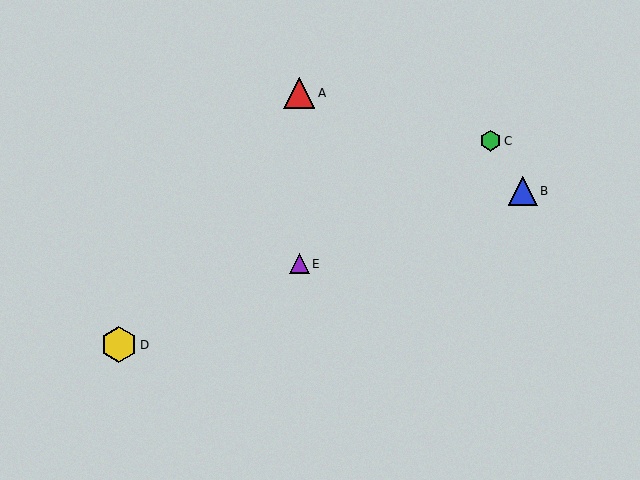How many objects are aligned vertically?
2 objects (A, E) are aligned vertically.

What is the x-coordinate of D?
Object D is at x≈119.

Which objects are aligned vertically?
Objects A, E are aligned vertically.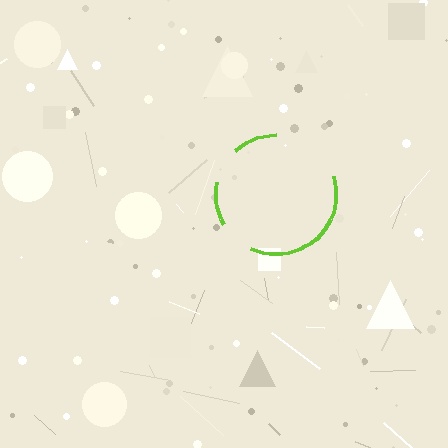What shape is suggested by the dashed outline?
The dashed outline suggests a circle.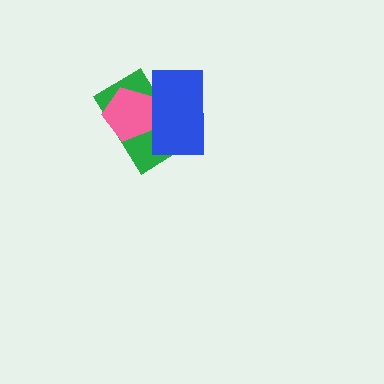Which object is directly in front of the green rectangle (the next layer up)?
The pink pentagon is directly in front of the green rectangle.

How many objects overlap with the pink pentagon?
2 objects overlap with the pink pentagon.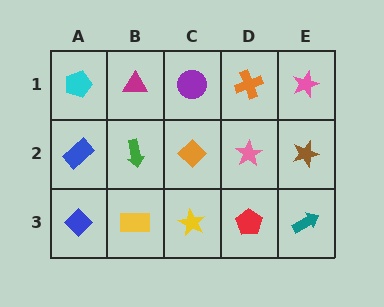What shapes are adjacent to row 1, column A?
A blue rectangle (row 2, column A), a magenta triangle (row 1, column B).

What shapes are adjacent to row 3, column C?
An orange diamond (row 2, column C), a yellow rectangle (row 3, column B), a red pentagon (row 3, column D).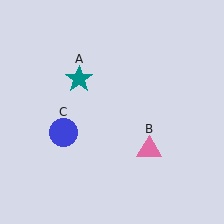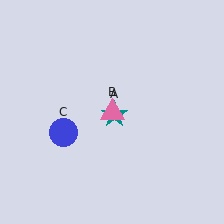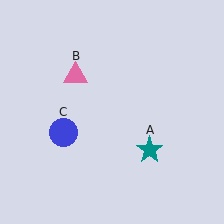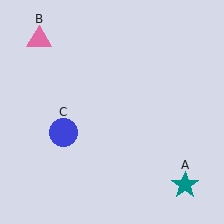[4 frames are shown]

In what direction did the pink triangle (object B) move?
The pink triangle (object B) moved up and to the left.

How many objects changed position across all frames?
2 objects changed position: teal star (object A), pink triangle (object B).